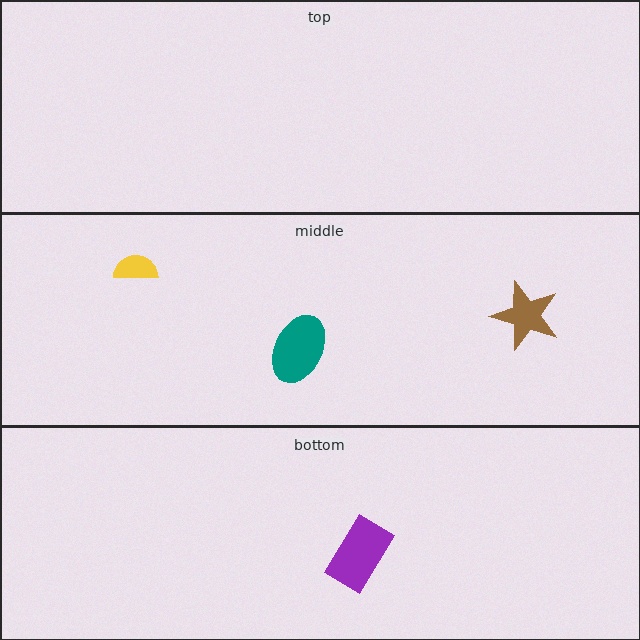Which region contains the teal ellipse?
The middle region.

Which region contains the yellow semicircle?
The middle region.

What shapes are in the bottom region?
The purple rectangle.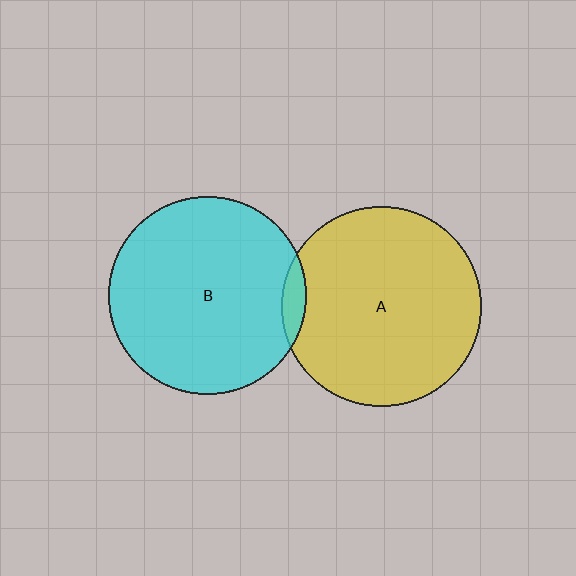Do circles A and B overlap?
Yes.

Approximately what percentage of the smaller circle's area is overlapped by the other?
Approximately 5%.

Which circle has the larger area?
Circle A (yellow).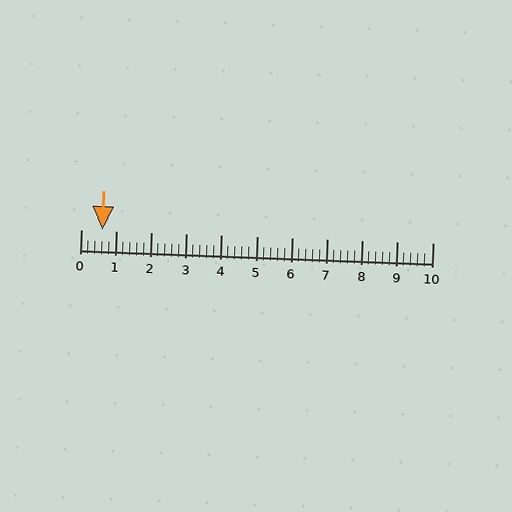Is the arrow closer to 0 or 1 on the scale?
The arrow is closer to 1.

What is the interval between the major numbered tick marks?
The major tick marks are spaced 1 units apart.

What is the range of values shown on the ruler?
The ruler shows values from 0 to 10.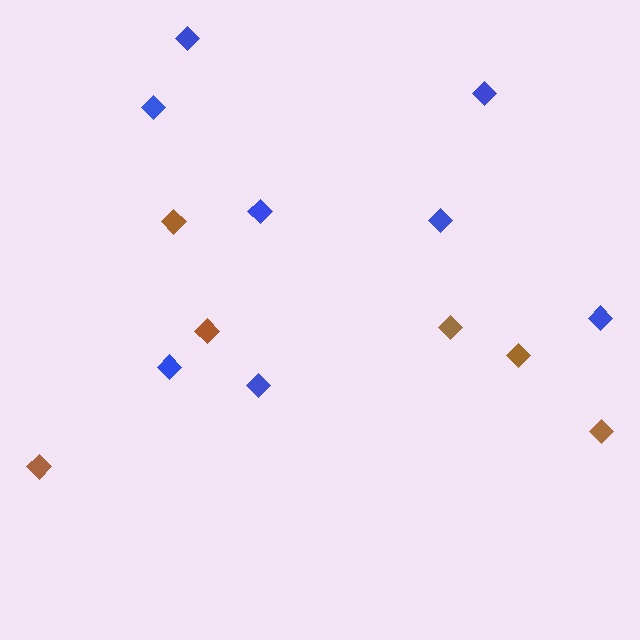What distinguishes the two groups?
There are 2 groups: one group of brown diamonds (6) and one group of blue diamonds (8).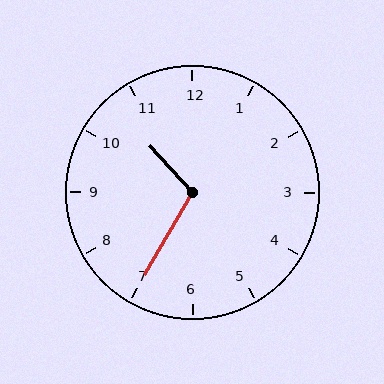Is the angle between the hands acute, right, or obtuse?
It is obtuse.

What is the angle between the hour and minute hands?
Approximately 108 degrees.